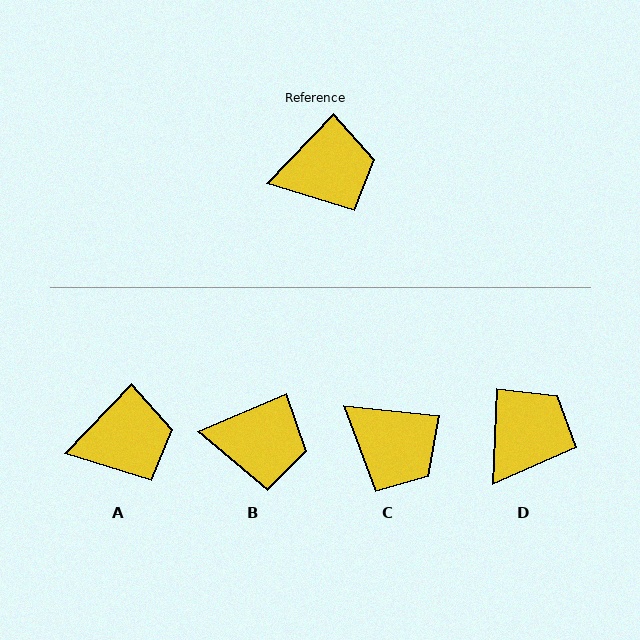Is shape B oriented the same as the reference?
No, it is off by about 23 degrees.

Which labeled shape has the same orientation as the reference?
A.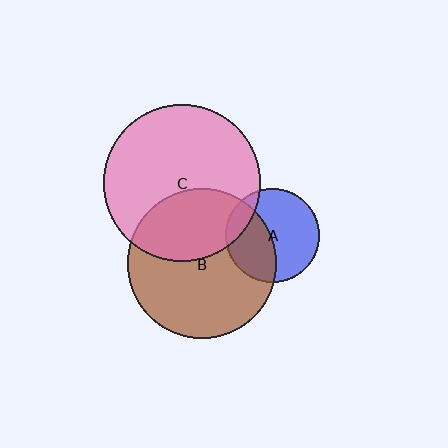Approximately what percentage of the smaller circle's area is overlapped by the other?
Approximately 15%.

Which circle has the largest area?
Circle C (pink).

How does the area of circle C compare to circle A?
Approximately 2.8 times.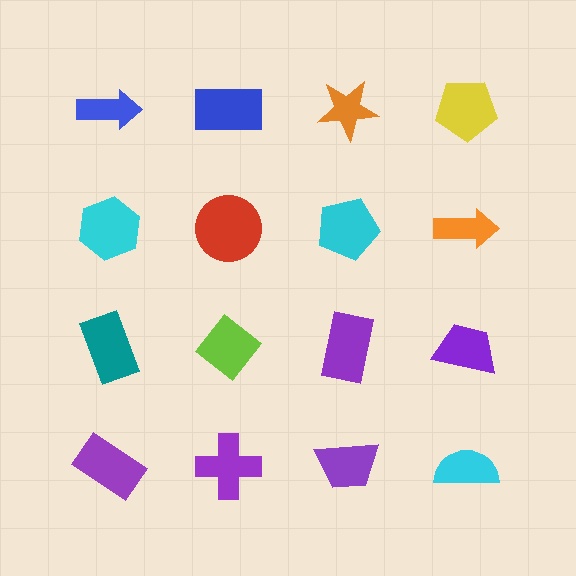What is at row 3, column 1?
A teal rectangle.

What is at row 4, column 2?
A purple cross.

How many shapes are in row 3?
4 shapes.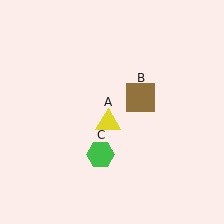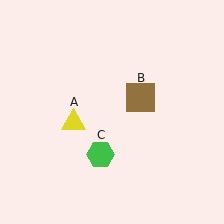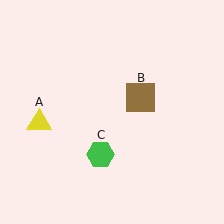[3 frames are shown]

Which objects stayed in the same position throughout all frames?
Brown square (object B) and green hexagon (object C) remained stationary.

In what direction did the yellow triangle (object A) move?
The yellow triangle (object A) moved left.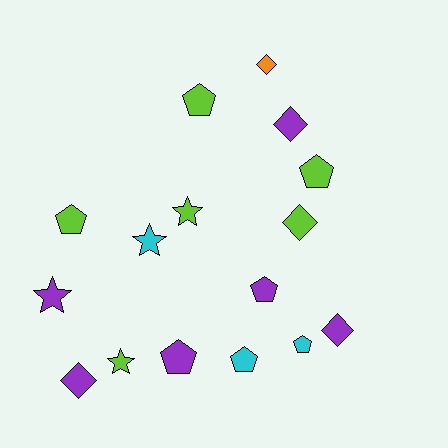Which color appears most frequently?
Purple, with 6 objects.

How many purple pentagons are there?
There are 2 purple pentagons.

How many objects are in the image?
There are 16 objects.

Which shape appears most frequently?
Pentagon, with 7 objects.